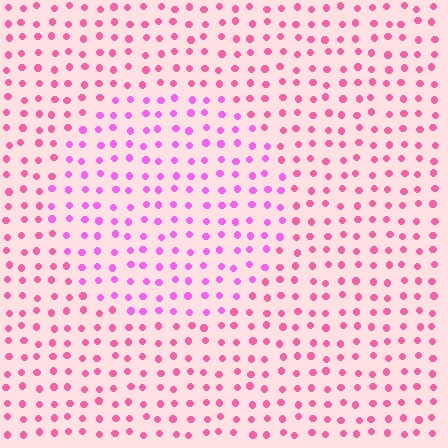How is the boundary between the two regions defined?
The boundary is defined purely by a slight shift in hue (about 30 degrees). Spacing, size, and orientation are identical on both sides.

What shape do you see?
I see a circle.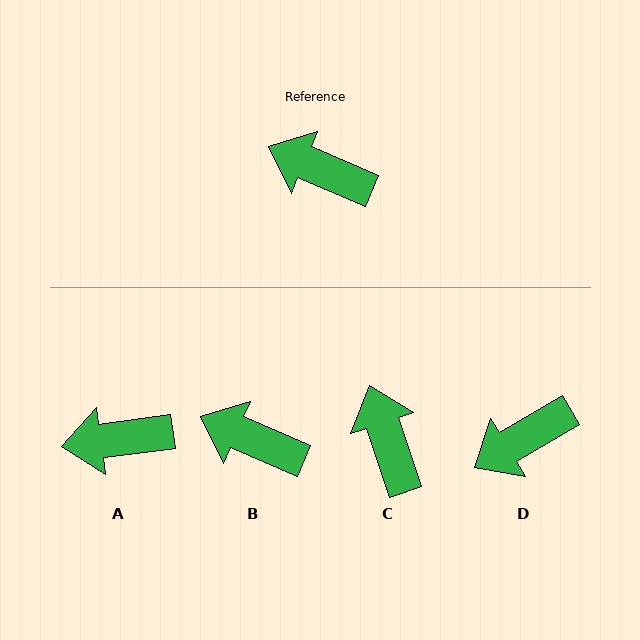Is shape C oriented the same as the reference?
No, it is off by about 48 degrees.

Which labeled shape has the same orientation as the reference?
B.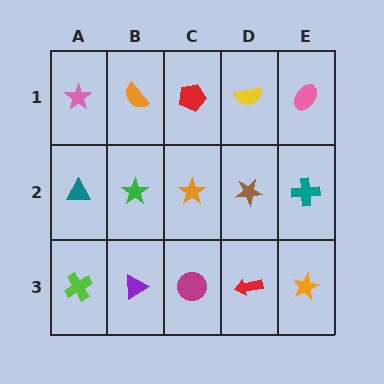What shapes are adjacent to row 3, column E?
A teal cross (row 2, column E), a red arrow (row 3, column D).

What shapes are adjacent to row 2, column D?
A yellow semicircle (row 1, column D), a red arrow (row 3, column D), an orange star (row 2, column C), a teal cross (row 2, column E).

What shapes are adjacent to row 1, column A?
A teal triangle (row 2, column A), an orange semicircle (row 1, column B).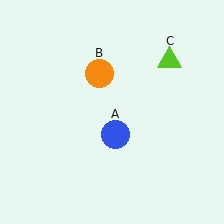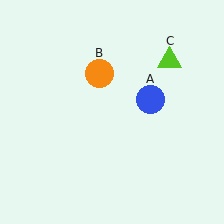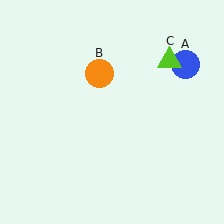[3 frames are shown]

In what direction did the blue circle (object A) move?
The blue circle (object A) moved up and to the right.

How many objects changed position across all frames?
1 object changed position: blue circle (object A).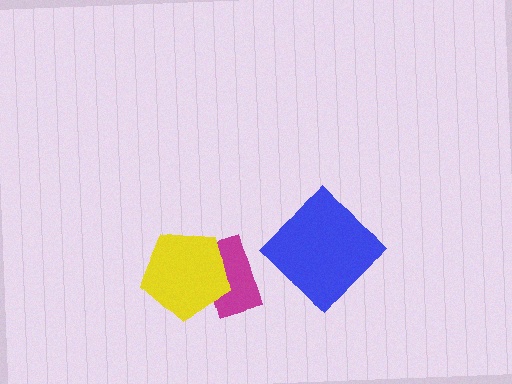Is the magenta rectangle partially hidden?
Yes, it is partially covered by another shape.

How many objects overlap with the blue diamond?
0 objects overlap with the blue diamond.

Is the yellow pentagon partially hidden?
No, no other shape covers it.